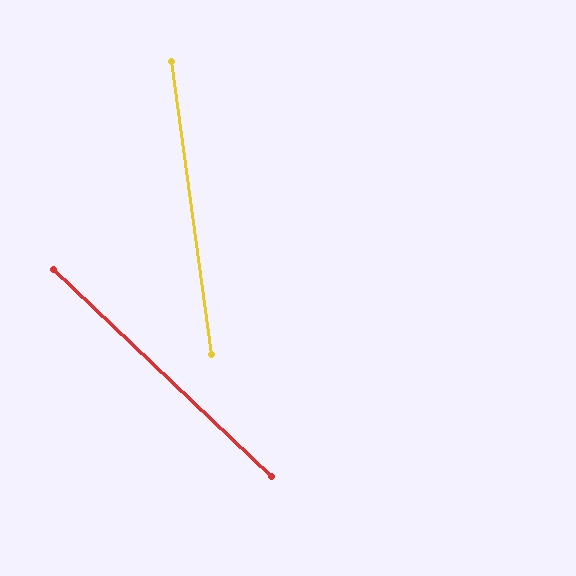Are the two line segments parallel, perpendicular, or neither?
Neither parallel nor perpendicular — they differ by about 39°.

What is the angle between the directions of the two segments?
Approximately 39 degrees.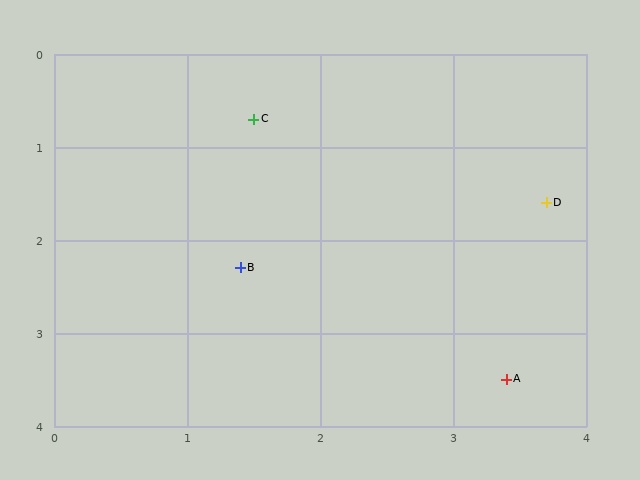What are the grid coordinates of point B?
Point B is at approximately (1.4, 2.3).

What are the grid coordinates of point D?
Point D is at approximately (3.7, 1.6).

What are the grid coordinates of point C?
Point C is at approximately (1.5, 0.7).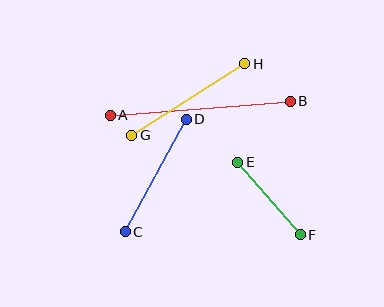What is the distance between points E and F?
The distance is approximately 96 pixels.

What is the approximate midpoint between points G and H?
The midpoint is at approximately (188, 100) pixels.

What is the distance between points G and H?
The distance is approximately 134 pixels.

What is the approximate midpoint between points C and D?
The midpoint is at approximately (156, 176) pixels.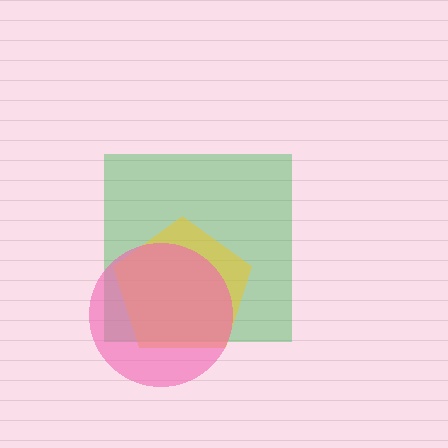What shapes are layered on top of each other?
The layered shapes are: a green square, a yellow pentagon, a pink circle.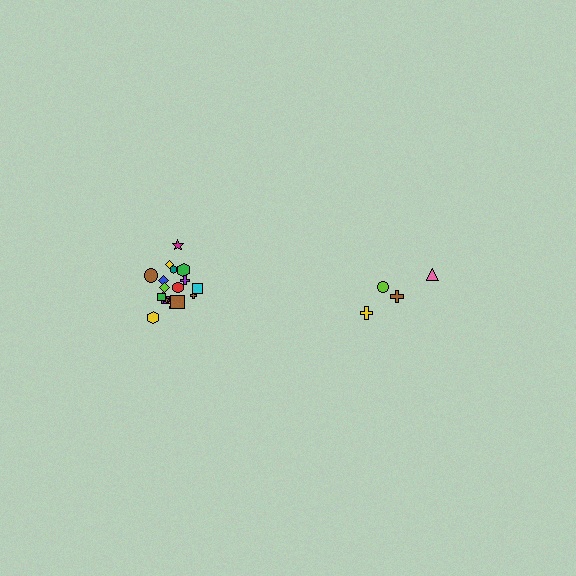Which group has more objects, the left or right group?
The left group.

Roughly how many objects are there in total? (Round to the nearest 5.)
Roughly 20 objects in total.